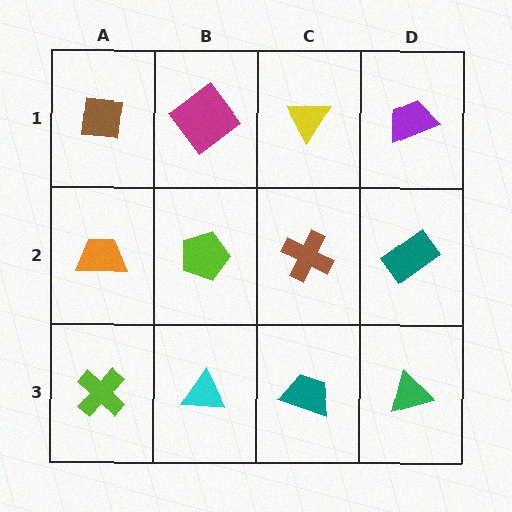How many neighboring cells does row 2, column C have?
4.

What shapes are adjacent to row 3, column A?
An orange trapezoid (row 2, column A), a cyan triangle (row 3, column B).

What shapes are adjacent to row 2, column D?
A purple trapezoid (row 1, column D), a green triangle (row 3, column D), a brown cross (row 2, column C).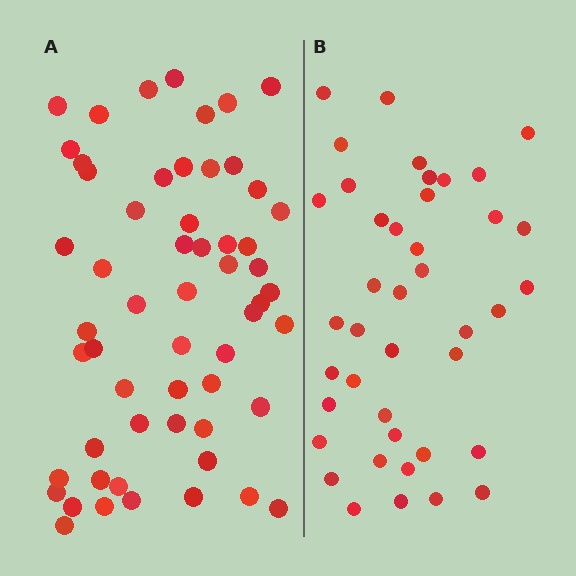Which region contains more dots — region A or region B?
Region A (the left region) has more dots.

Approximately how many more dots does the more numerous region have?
Region A has approximately 15 more dots than region B.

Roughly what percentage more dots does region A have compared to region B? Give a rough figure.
About 40% more.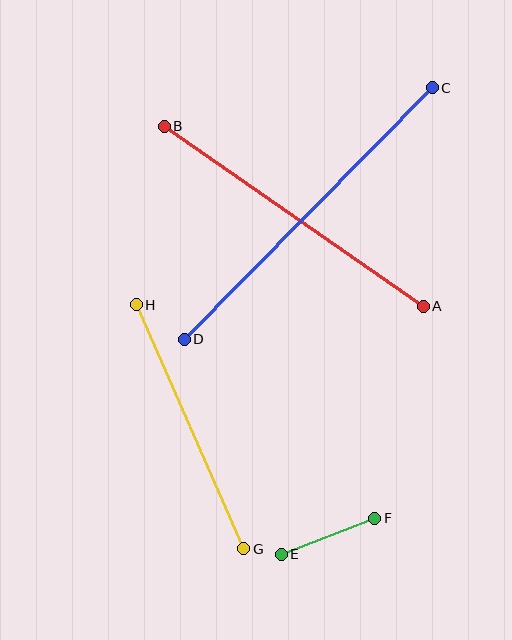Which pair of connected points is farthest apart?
Points C and D are farthest apart.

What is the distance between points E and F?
The distance is approximately 100 pixels.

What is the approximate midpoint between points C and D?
The midpoint is at approximately (308, 213) pixels.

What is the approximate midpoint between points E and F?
The midpoint is at approximately (328, 536) pixels.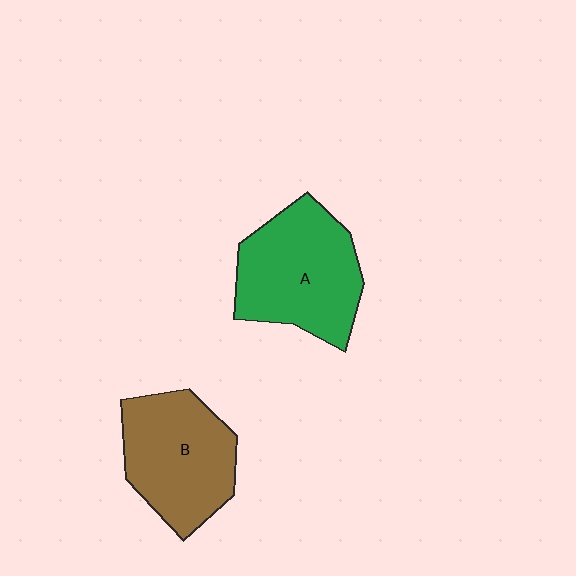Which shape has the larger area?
Shape A (green).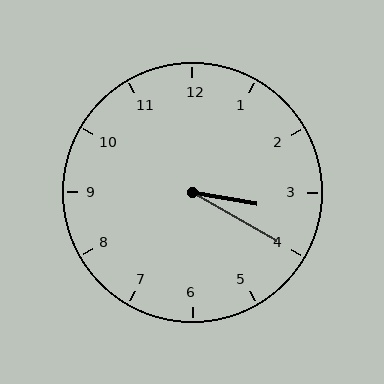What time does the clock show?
3:20.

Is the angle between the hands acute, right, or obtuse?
It is acute.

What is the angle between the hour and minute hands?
Approximately 20 degrees.